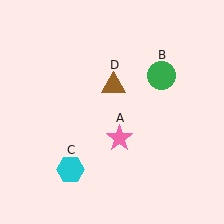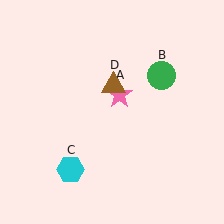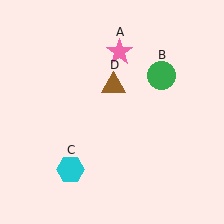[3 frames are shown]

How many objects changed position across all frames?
1 object changed position: pink star (object A).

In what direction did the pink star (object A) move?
The pink star (object A) moved up.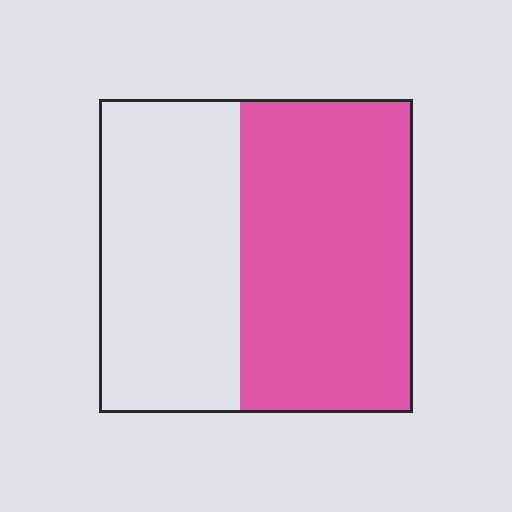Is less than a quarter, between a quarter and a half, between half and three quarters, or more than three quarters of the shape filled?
Between half and three quarters.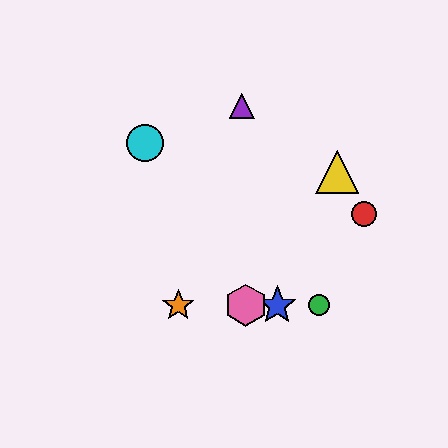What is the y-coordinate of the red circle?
The red circle is at y≈214.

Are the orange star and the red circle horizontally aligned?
No, the orange star is at y≈305 and the red circle is at y≈214.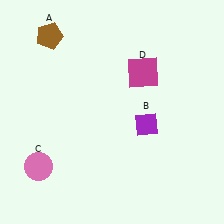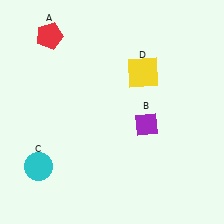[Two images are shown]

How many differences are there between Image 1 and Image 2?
There are 3 differences between the two images.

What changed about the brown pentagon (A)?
In Image 1, A is brown. In Image 2, it changed to red.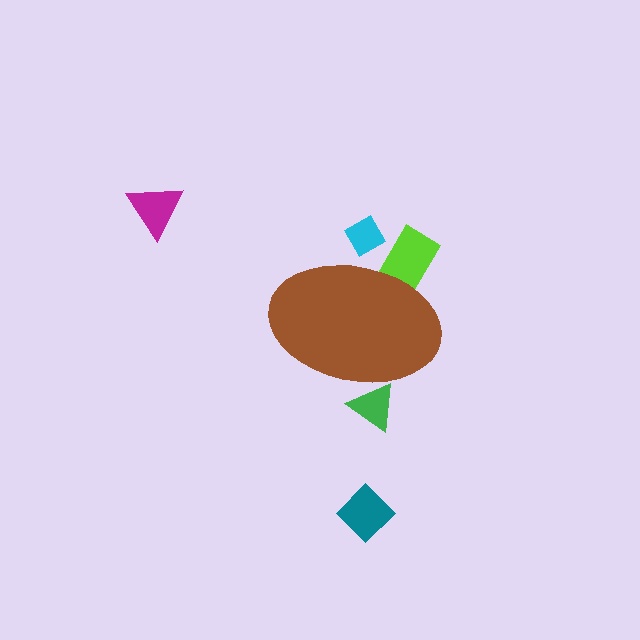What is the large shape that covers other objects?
A brown ellipse.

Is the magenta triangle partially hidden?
No, the magenta triangle is fully visible.